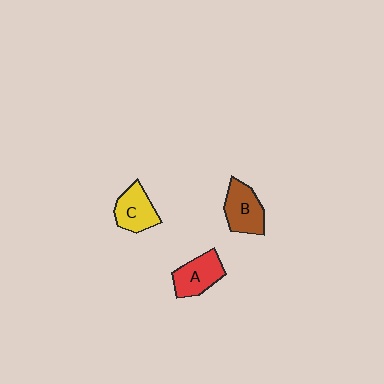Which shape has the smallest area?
Shape C (yellow).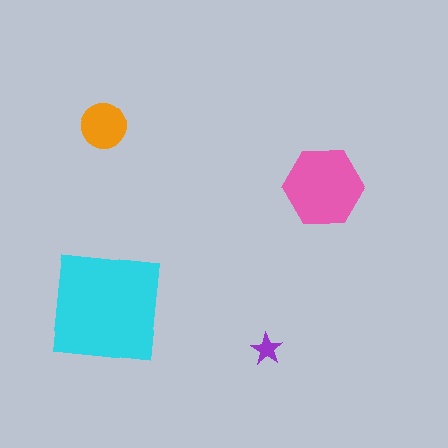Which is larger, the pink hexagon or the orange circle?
The pink hexagon.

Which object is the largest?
The cyan square.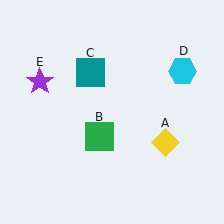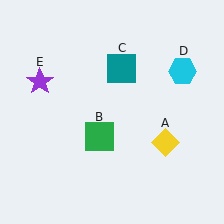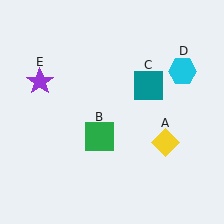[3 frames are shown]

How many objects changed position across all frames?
1 object changed position: teal square (object C).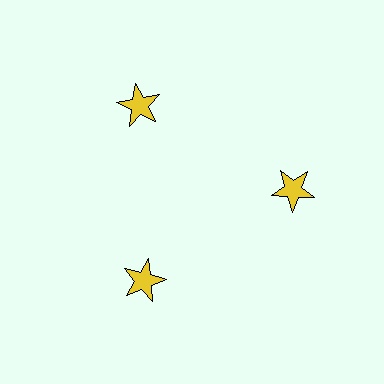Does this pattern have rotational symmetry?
Yes, this pattern has 3-fold rotational symmetry. It looks the same after rotating 120 degrees around the center.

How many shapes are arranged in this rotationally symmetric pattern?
There are 3 shapes, arranged in 3 groups of 1.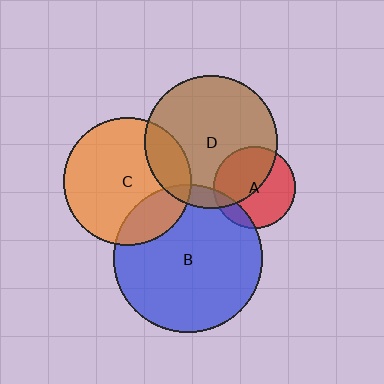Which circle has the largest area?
Circle B (blue).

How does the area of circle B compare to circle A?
Approximately 3.3 times.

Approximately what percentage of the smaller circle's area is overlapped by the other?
Approximately 15%.